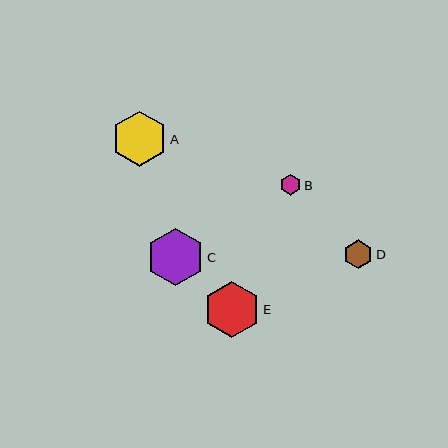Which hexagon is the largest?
Hexagon C is the largest with a size of approximately 58 pixels.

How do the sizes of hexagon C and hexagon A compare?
Hexagon C and hexagon A are approximately the same size.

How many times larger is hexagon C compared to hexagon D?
Hexagon C is approximately 2.0 times the size of hexagon D.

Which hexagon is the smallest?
Hexagon B is the smallest with a size of approximately 21 pixels.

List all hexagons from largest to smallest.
From largest to smallest: C, E, A, D, B.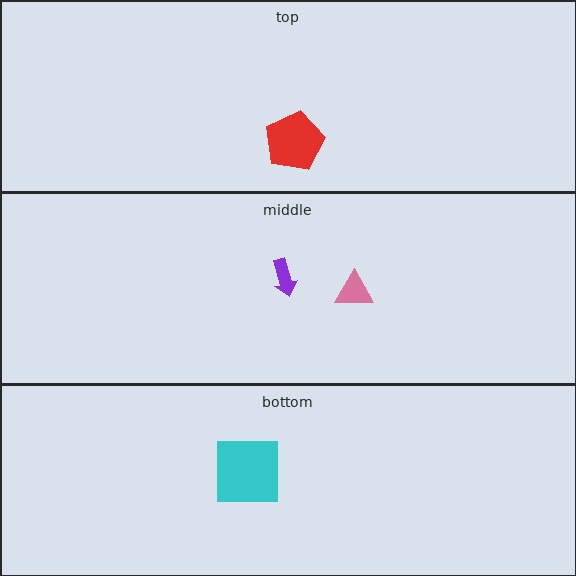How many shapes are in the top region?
1.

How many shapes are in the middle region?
2.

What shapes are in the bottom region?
The cyan square.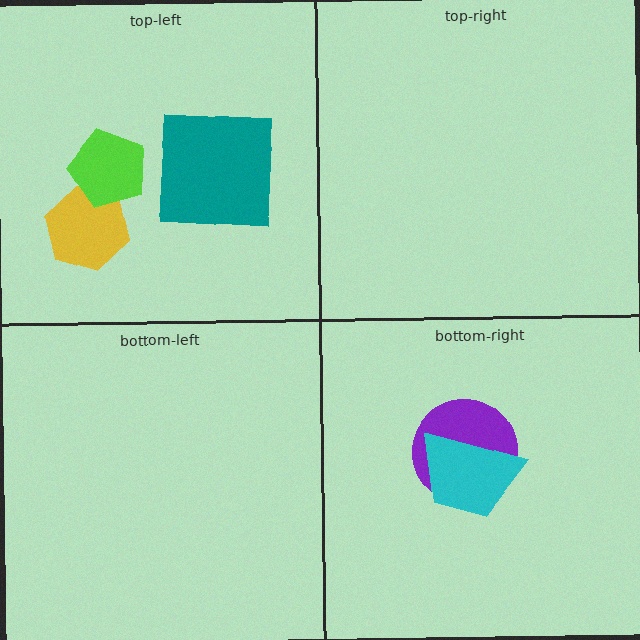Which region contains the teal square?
The top-left region.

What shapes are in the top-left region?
The yellow hexagon, the teal square, the lime pentagon.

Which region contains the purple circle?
The bottom-right region.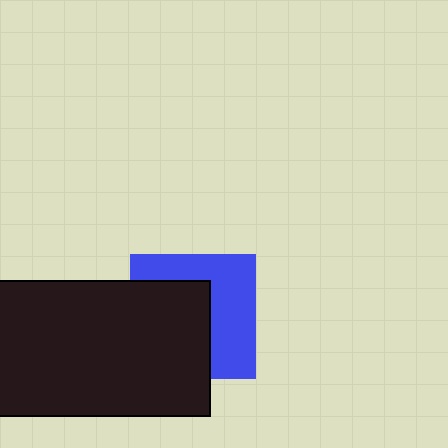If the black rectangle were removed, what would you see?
You would see the complete blue square.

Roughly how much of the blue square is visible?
About half of it is visible (roughly 48%).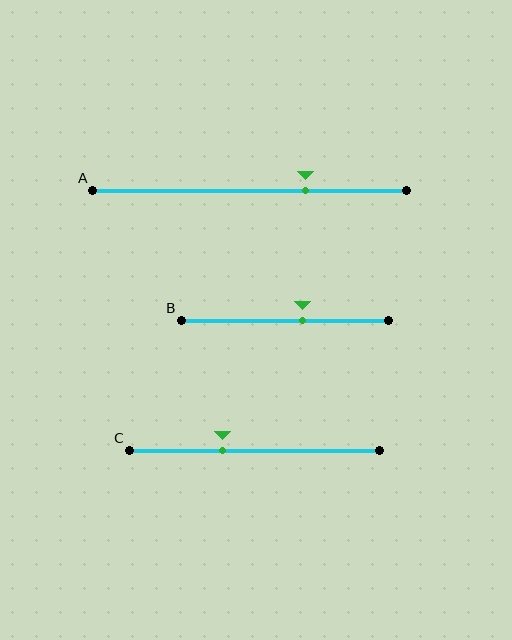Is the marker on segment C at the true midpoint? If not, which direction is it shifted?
No, the marker on segment C is shifted to the left by about 13% of the segment length.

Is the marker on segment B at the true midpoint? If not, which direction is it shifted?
No, the marker on segment B is shifted to the right by about 9% of the segment length.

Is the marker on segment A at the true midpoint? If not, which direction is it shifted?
No, the marker on segment A is shifted to the right by about 18% of the segment length.